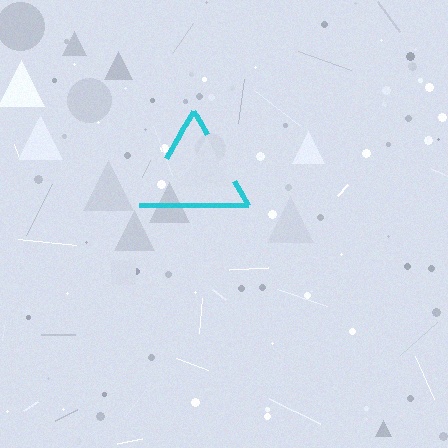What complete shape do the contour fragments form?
The contour fragments form a triangle.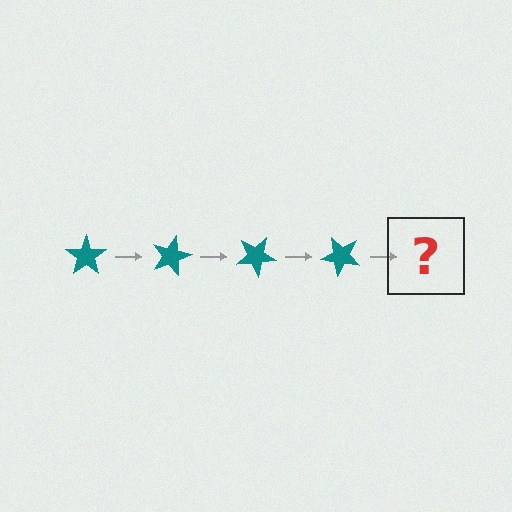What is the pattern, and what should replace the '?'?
The pattern is that the star rotates 15 degrees each step. The '?' should be a teal star rotated 60 degrees.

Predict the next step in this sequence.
The next step is a teal star rotated 60 degrees.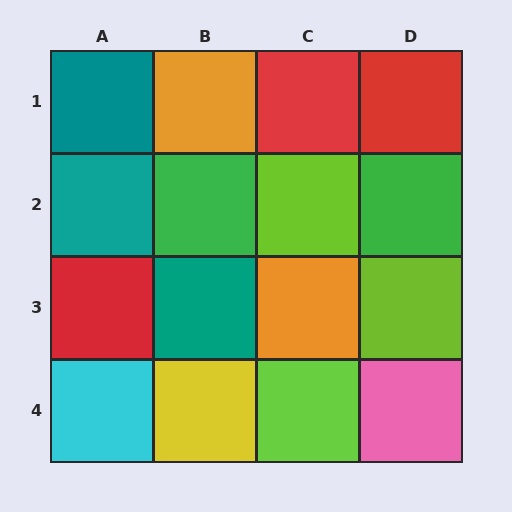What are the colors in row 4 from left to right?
Cyan, yellow, lime, pink.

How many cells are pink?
1 cell is pink.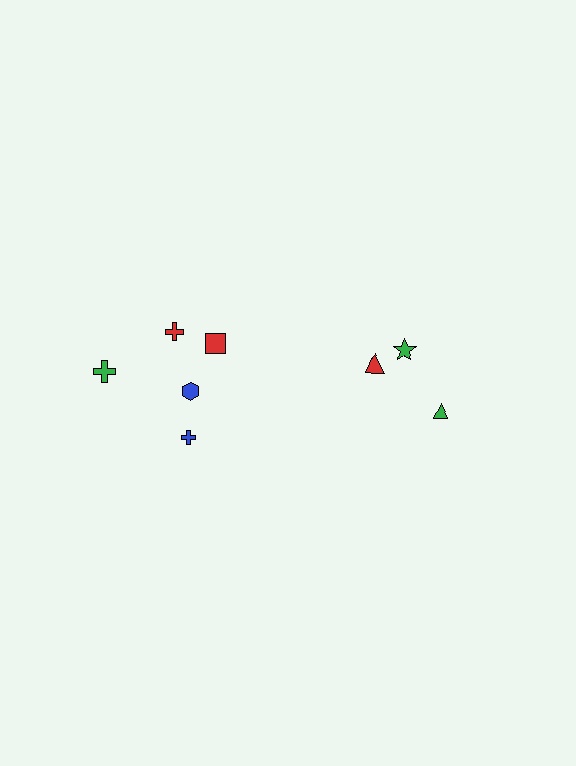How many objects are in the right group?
There are 3 objects.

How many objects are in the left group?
There are 5 objects.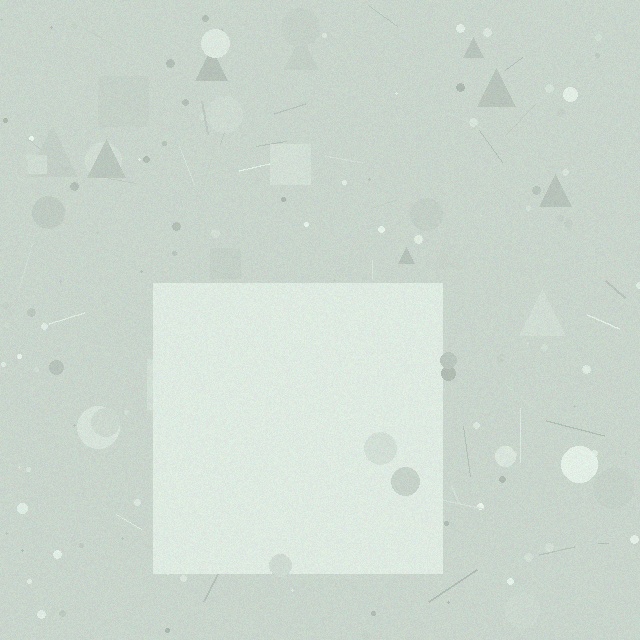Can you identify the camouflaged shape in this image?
The camouflaged shape is a square.